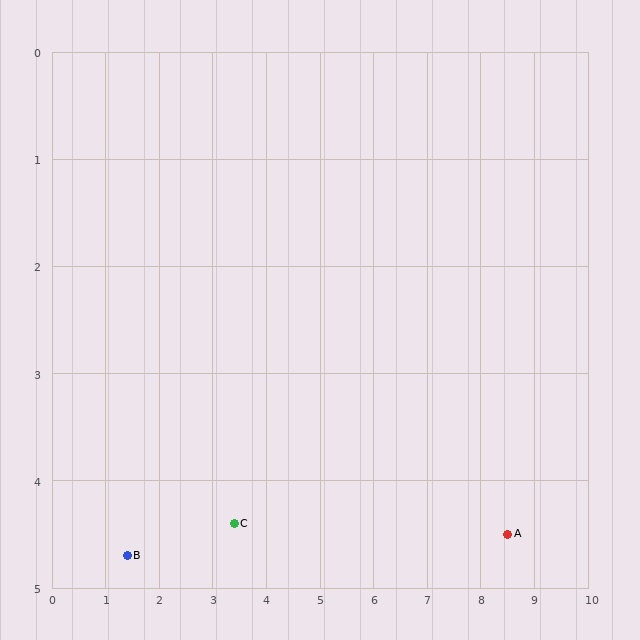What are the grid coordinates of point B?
Point B is at approximately (1.4, 4.7).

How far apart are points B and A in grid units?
Points B and A are about 7.1 grid units apart.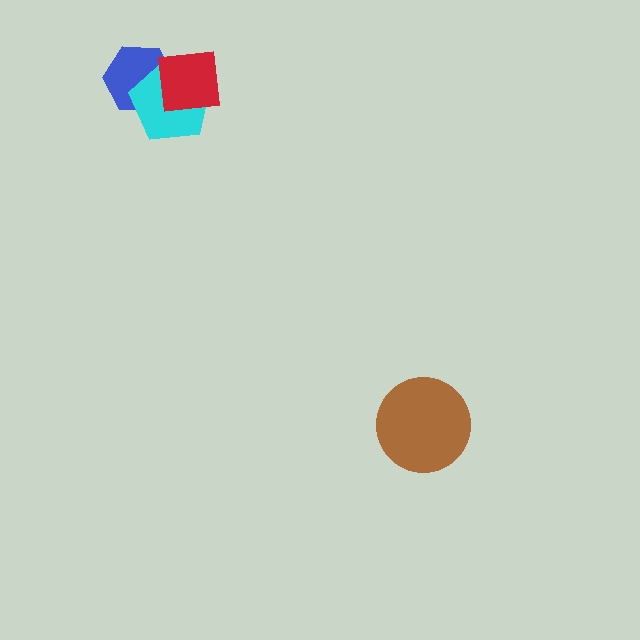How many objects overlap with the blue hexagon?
2 objects overlap with the blue hexagon.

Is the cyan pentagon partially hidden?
Yes, it is partially covered by another shape.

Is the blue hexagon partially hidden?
Yes, it is partially covered by another shape.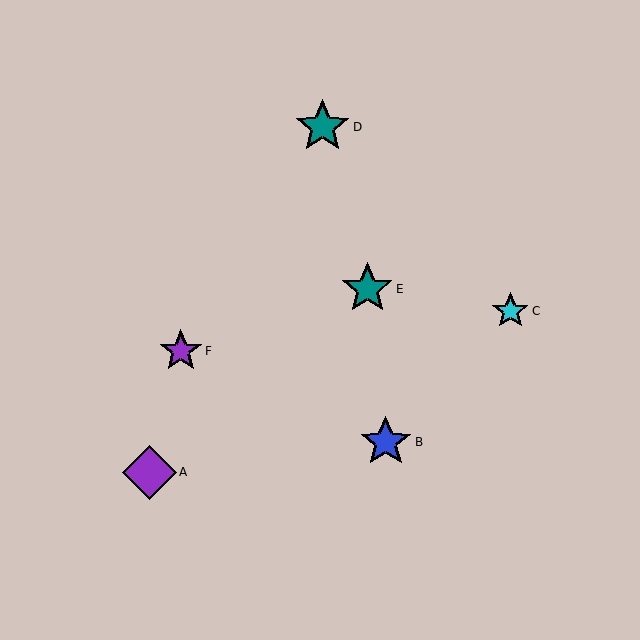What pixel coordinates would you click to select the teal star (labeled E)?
Click at (367, 289) to select the teal star E.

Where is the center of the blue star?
The center of the blue star is at (386, 442).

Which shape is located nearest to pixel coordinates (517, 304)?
The cyan star (labeled C) at (510, 311) is nearest to that location.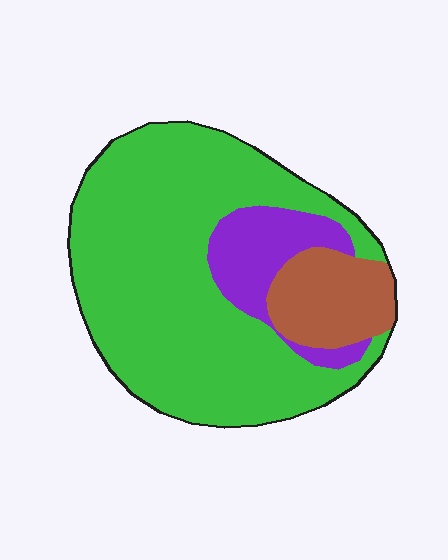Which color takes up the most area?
Green, at roughly 70%.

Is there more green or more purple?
Green.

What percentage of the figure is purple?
Purple takes up less than a quarter of the figure.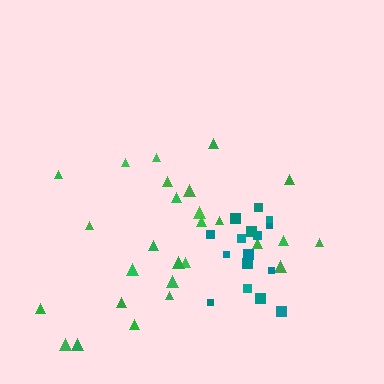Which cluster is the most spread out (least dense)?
Green.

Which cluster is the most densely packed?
Teal.